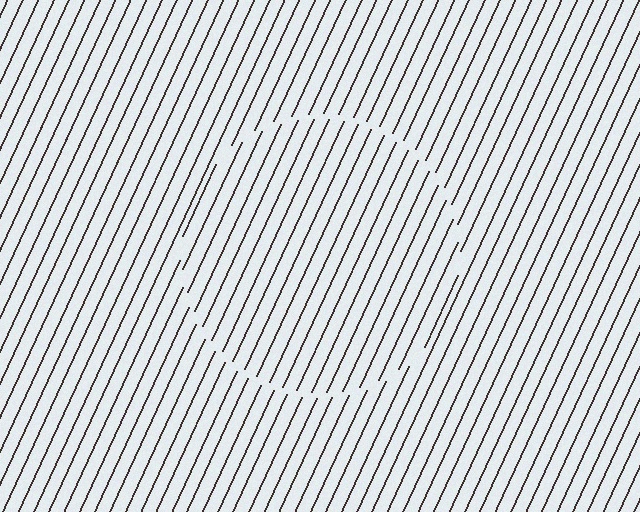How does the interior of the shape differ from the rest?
The interior of the shape contains the same grating, shifted by half a period — the contour is defined by the phase discontinuity where line-ends from the inner and outer gratings abut.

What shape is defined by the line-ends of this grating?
An illusory circle. The interior of the shape contains the same grating, shifted by half a period — the contour is defined by the phase discontinuity where line-ends from the inner and outer gratings abut.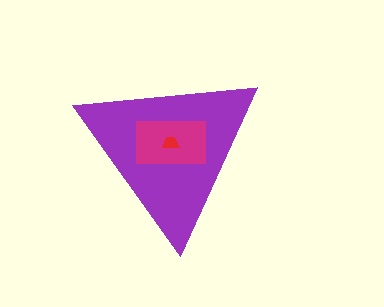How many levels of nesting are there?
3.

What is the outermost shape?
The purple triangle.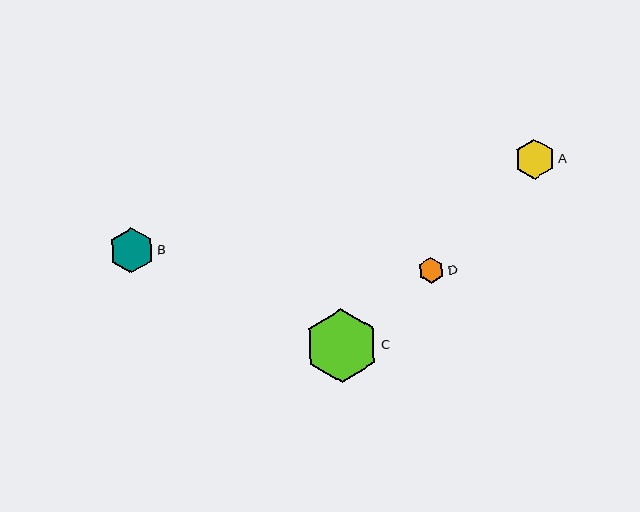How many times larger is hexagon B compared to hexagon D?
Hexagon B is approximately 1.7 times the size of hexagon D.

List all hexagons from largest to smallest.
From largest to smallest: C, B, A, D.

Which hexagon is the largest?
Hexagon C is the largest with a size of approximately 74 pixels.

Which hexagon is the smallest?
Hexagon D is the smallest with a size of approximately 26 pixels.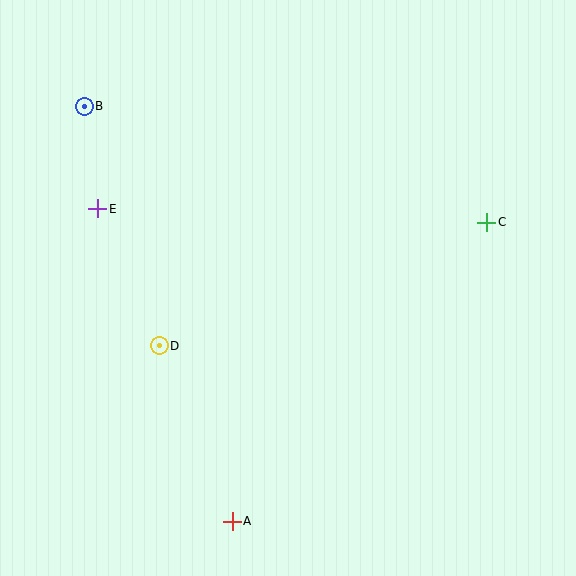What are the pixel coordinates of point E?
Point E is at (98, 209).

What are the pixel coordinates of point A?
Point A is at (232, 521).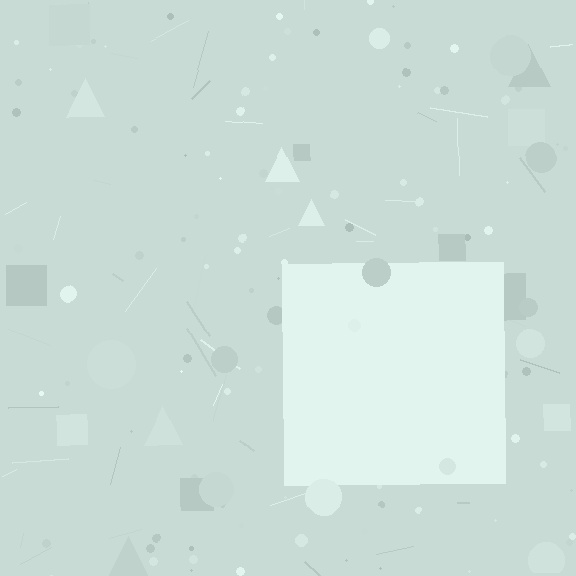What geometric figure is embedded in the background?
A square is embedded in the background.